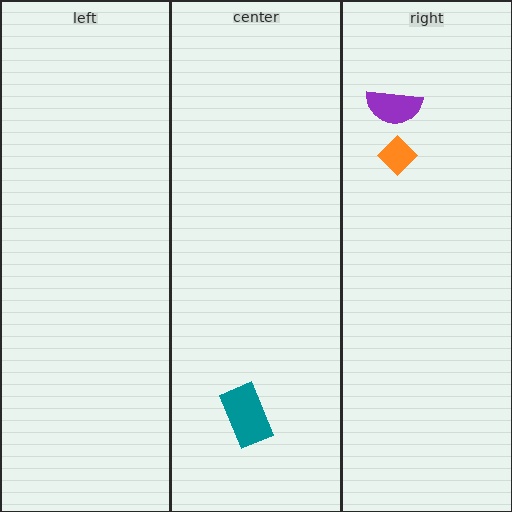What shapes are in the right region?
The purple semicircle, the orange diamond.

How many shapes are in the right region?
2.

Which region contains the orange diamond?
The right region.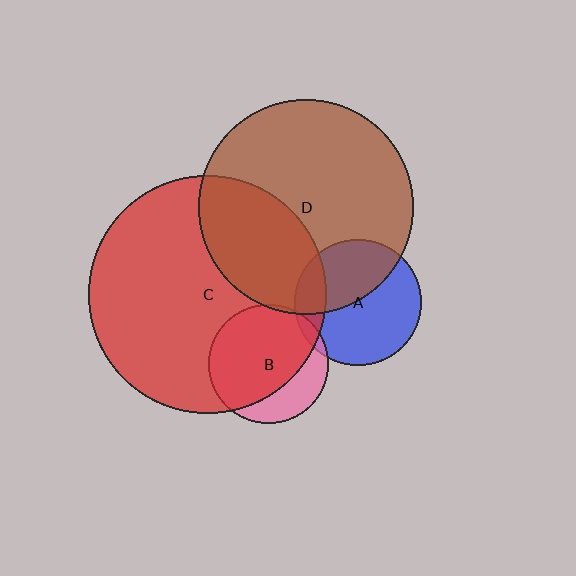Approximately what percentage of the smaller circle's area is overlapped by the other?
Approximately 5%.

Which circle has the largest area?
Circle C (red).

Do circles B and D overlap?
Yes.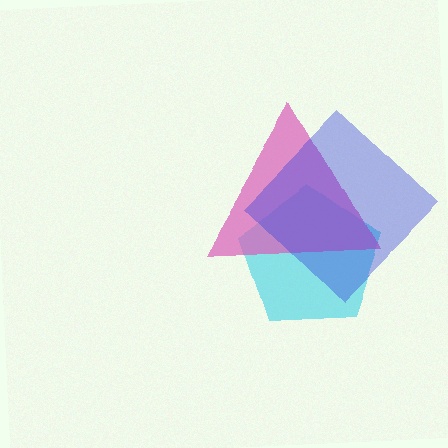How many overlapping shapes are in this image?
There are 3 overlapping shapes in the image.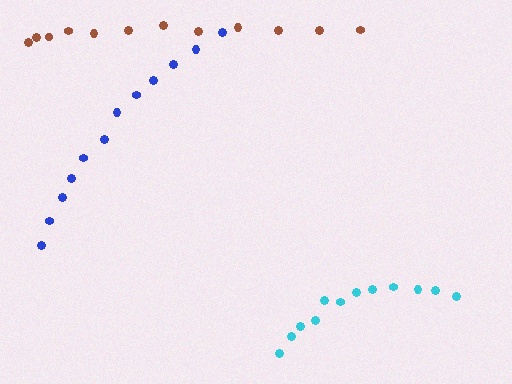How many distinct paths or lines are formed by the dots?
There are 3 distinct paths.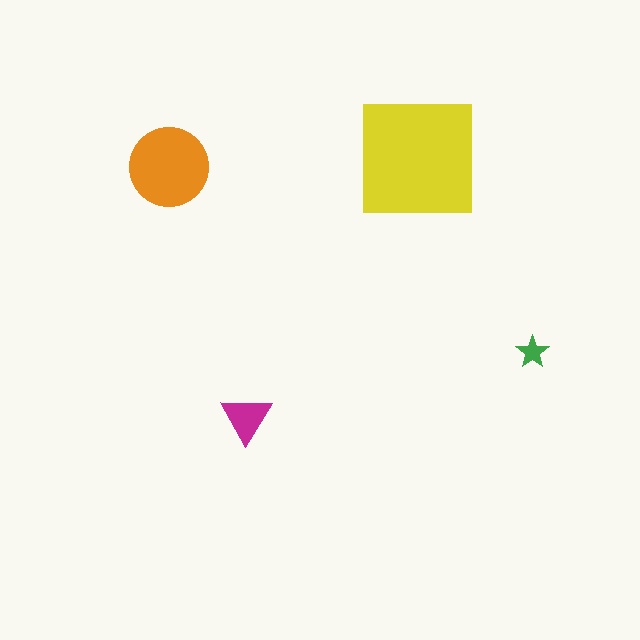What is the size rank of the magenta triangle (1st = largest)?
3rd.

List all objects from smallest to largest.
The green star, the magenta triangle, the orange circle, the yellow square.